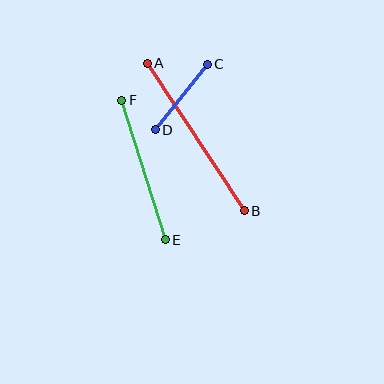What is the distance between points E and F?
The distance is approximately 146 pixels.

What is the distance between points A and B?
The distance is approximately 177 pixels.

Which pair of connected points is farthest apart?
Points A and B are farthest apart.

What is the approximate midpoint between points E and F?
The midpoint is at approximately (143, 170) pixels.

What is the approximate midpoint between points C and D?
The midpoint is at approximately (181, 97) pixels.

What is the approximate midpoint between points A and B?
The midpoint is at approximately (196, 137) pixels.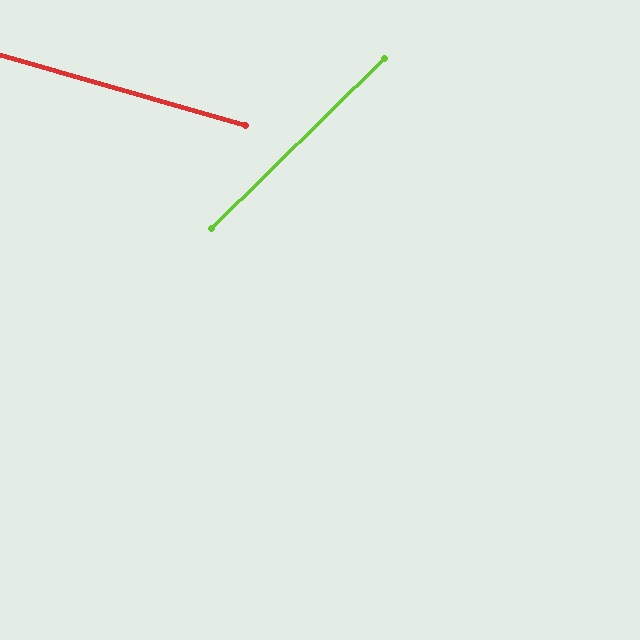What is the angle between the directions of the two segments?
Approximately 61 degrees.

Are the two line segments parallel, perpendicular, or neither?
Neither parallel nor perpendicular — they differ by about 61°.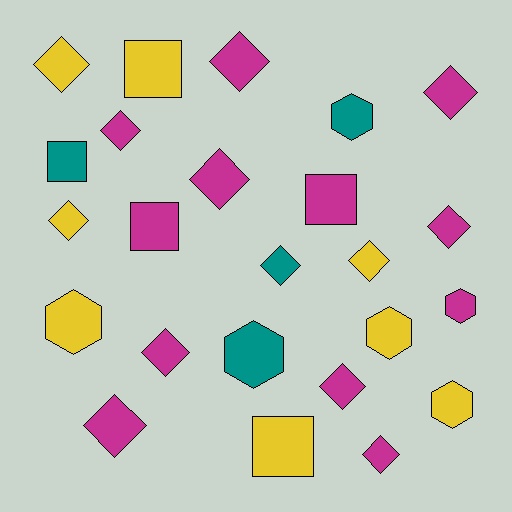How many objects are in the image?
There are 24 objects.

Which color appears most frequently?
Magenta, with 12 objects.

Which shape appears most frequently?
Diamond, with 13 objects.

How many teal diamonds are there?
There is 1 teal diamond.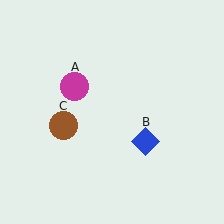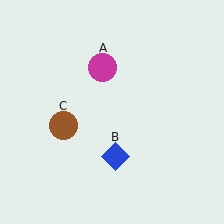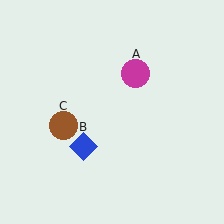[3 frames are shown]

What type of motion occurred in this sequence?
The magenta circle (object A), blue diamond (object B) rotated clockwise around the center of the scene.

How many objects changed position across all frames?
2 objects changed position: magenta circle (object A), blue diamond (object B).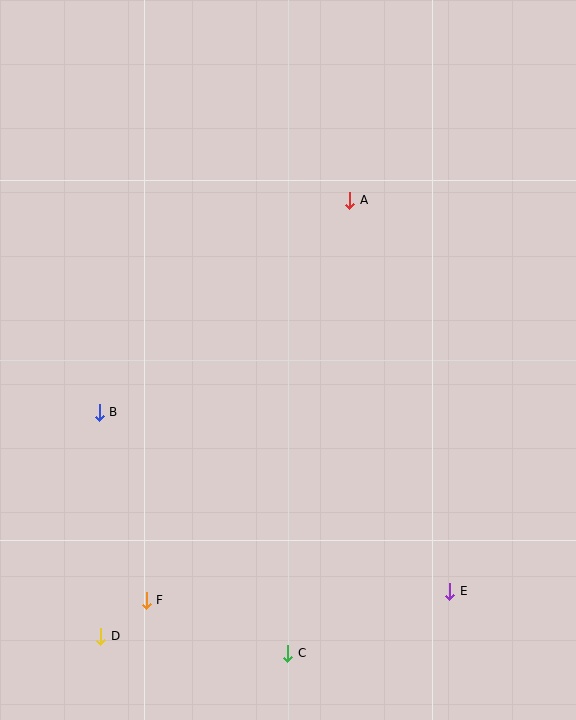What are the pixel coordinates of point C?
Point C is at (288, 653).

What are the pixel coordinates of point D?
Point D is at (101, 636).